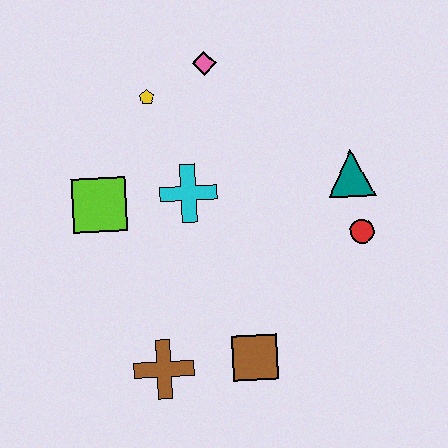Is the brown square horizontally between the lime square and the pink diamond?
No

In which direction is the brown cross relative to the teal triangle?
The brown cross is to the left of the teal triangle.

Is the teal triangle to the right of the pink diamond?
Yes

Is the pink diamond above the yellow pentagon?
Yes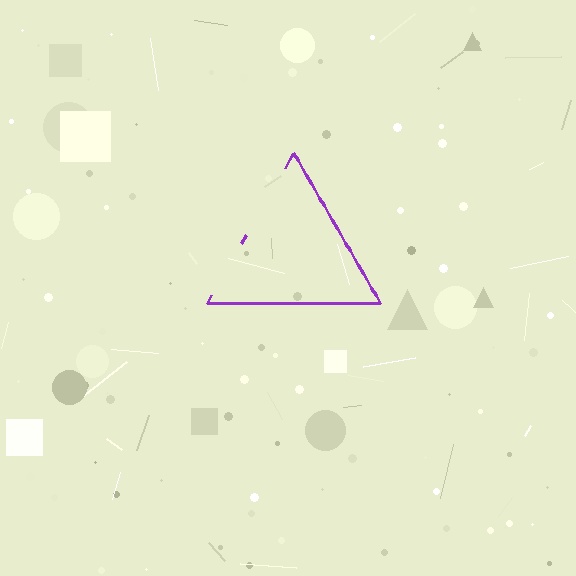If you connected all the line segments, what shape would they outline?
They would outline a triangle.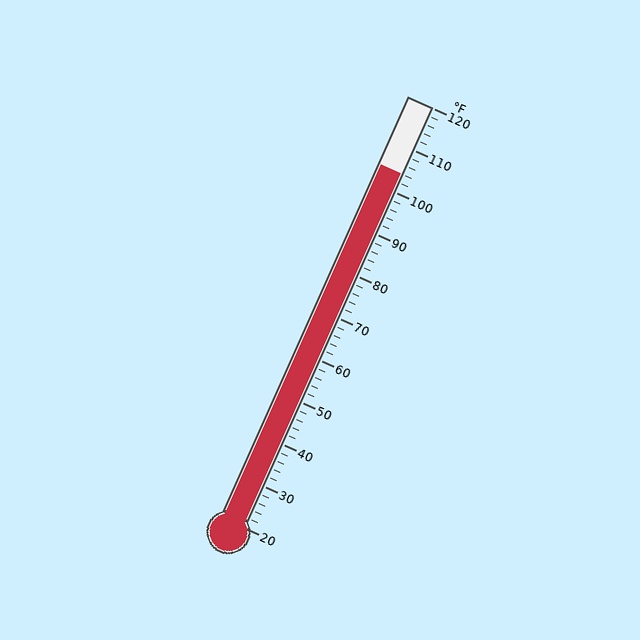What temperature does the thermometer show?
The thermometer shows approximately 104°F.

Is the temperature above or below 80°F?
The temperature is above 80°F.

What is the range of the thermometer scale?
The thermometer scale ranges from 20°F to 120°F.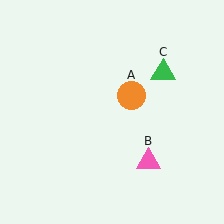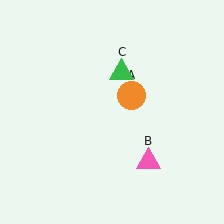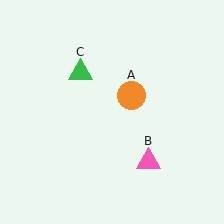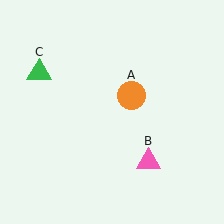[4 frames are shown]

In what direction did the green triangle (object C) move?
The green triangle (object C) moved left.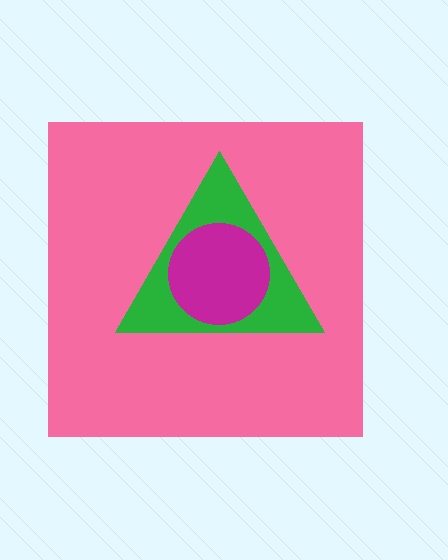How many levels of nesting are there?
3.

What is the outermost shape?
The pink square.